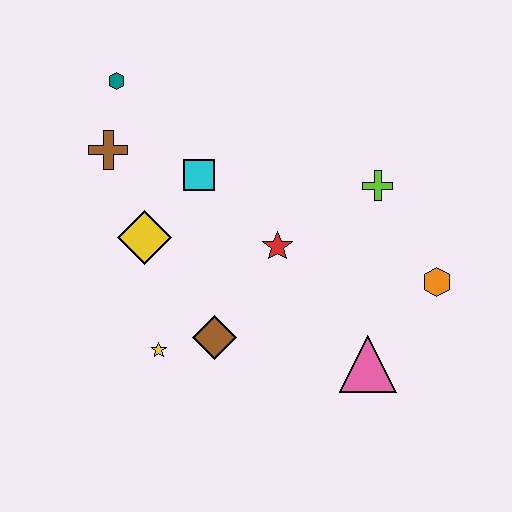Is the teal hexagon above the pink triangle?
Yes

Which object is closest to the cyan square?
The yellow diamond is closest to the cyan square.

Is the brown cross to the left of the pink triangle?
Yes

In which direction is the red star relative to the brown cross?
The red star is to the right of the brown cross.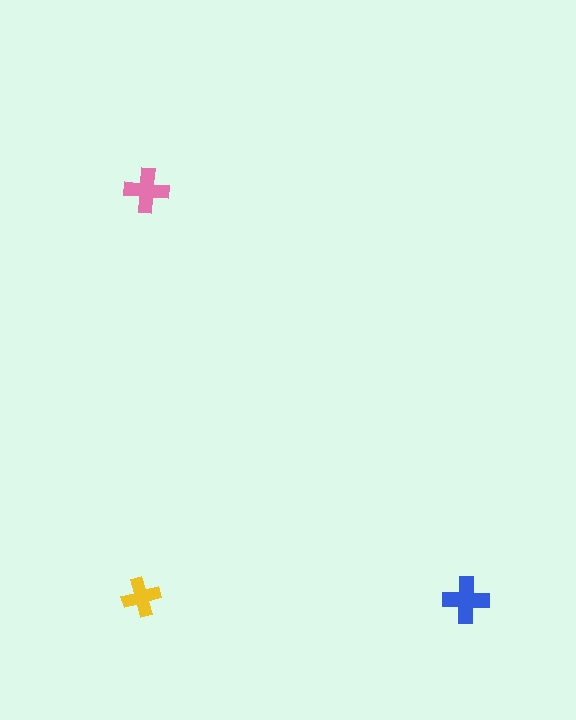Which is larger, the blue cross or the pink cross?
The blue one.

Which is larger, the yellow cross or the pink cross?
The pink one.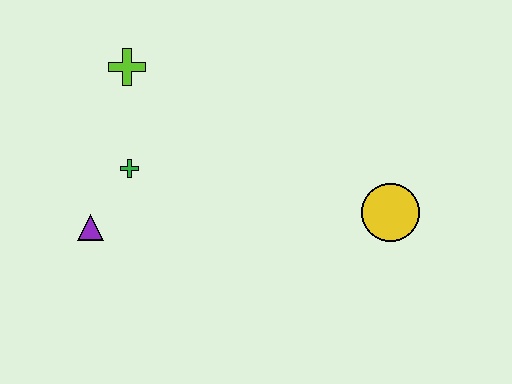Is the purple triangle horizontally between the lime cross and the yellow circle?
No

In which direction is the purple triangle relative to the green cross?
The purple triangle is below the green cross.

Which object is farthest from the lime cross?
The yellow circle is farthest from the lime cross.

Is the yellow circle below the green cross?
Yes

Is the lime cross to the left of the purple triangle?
No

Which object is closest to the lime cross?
The green cross is closest to the lime cross.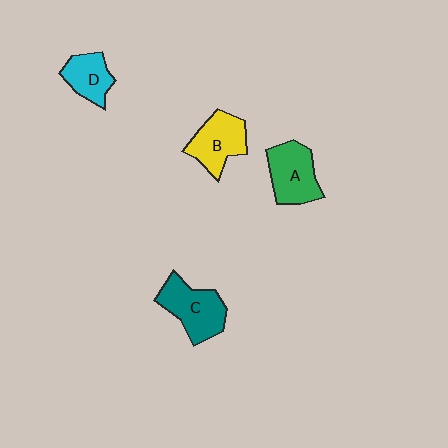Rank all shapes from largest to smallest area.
From largest to smallest: C (teal), A (green), B (yellow), D (cyan).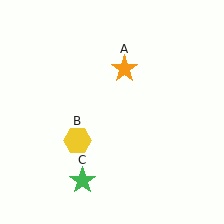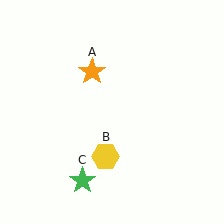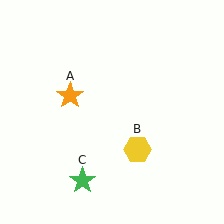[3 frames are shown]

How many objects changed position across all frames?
2 objects changed position: orange star (object A), yellow hexagon (object B).